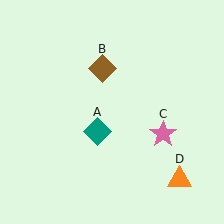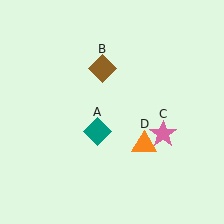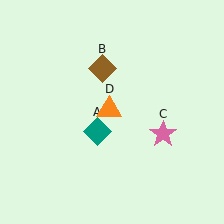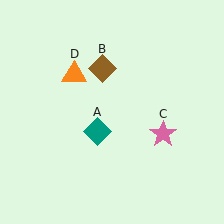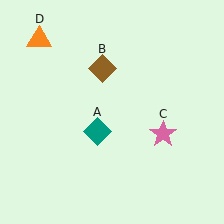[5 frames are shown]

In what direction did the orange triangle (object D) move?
The orange triangle (object D) moved up and to the left.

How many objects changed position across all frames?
1 object changed position: orange triangle (object D).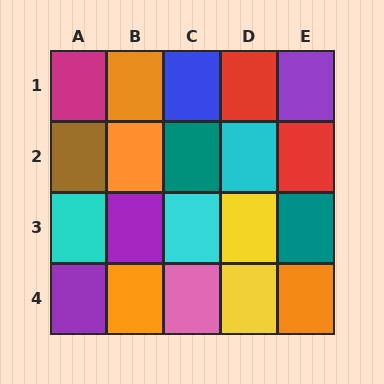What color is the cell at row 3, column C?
Cyan.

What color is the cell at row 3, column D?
Yellow.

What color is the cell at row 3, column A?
Cyan.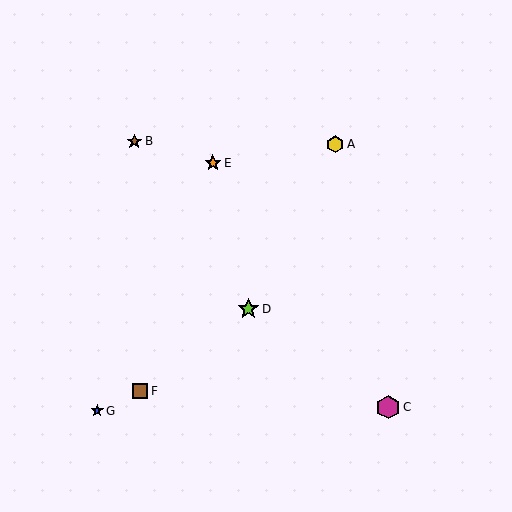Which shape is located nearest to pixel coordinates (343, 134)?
The yellow hexagon (labeled A) at (335, 144) is nearest to that location.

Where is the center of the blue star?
The center of the blue star is at (97, 411).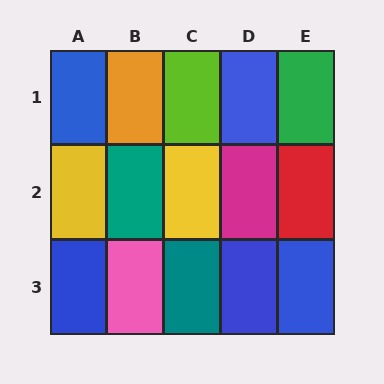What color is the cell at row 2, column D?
Magenta.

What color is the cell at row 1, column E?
Green.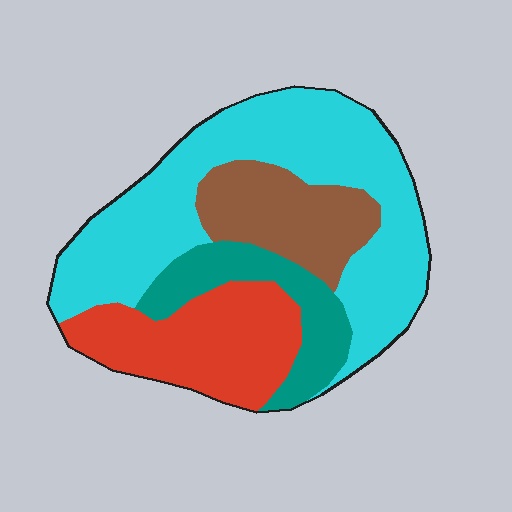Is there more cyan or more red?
Cyan.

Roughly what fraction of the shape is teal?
Teal covers 14% of the shape.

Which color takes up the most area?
Cyan, at roughly 45%.